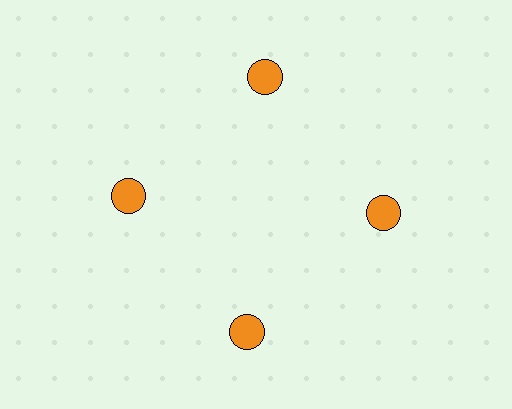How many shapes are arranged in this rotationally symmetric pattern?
There are 4 shapes, arranged in 4 groups of 1.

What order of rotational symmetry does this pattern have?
This pattern has 4-fold rotational symmetry.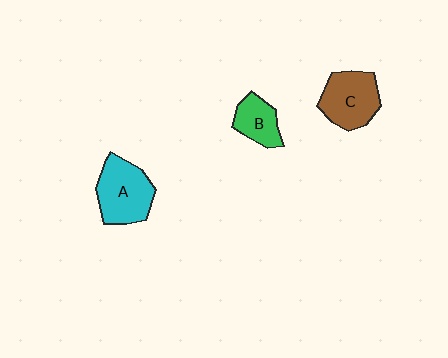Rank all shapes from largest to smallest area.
From largest to smallest: A (cyan), C (brown), B (green).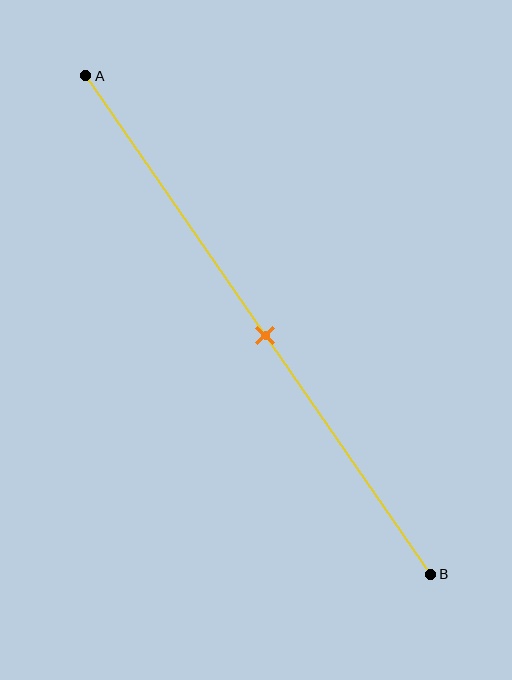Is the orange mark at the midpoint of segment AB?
Yes, the mark is approximately at the midpoint.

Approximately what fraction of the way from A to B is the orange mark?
The orange mark is approximately 50% of the way from A to B.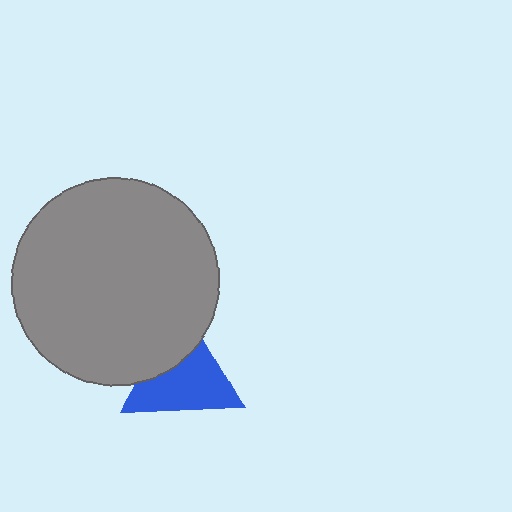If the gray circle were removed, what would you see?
You would see the complete blue triangle.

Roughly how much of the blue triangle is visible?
Most of it is visible (roughly 66%).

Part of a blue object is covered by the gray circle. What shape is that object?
It is a triangle.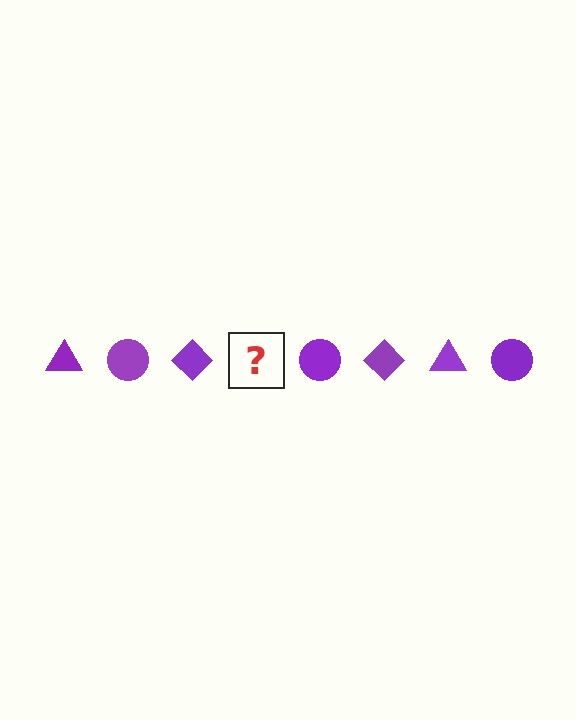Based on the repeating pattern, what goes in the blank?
The blank should be a purple triangle.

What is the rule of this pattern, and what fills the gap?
The rule is that the pattern cycles through triangle, circle, diamond shapes in purple. The gap should be filled with a purple triangle.